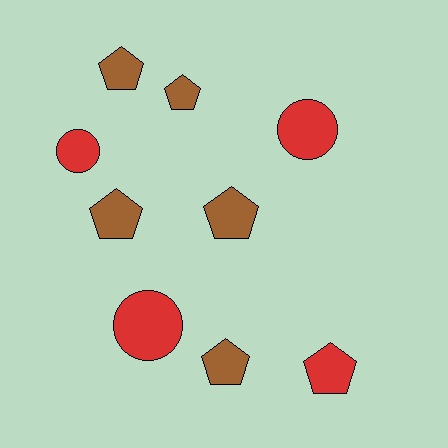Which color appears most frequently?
Brown, with 5 objects.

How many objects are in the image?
There are 9 objects.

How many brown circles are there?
There are no brown circles.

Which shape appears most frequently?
Pentagon, with 6 objects.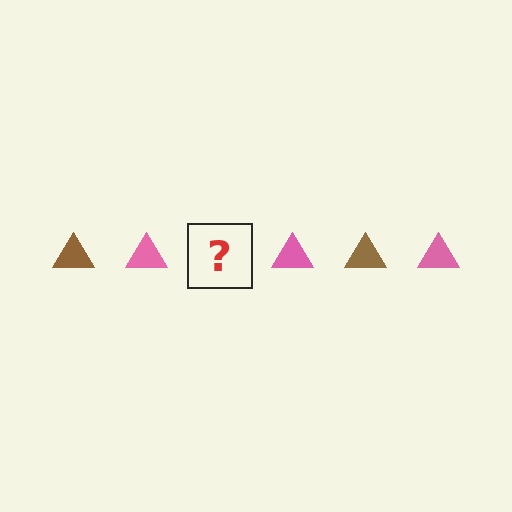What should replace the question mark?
The question mark should be replaced with a brown triangle.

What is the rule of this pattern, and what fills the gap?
The rule is that the pattern cycles through brown, pink triangles. The gap should be filled with a brown triangle.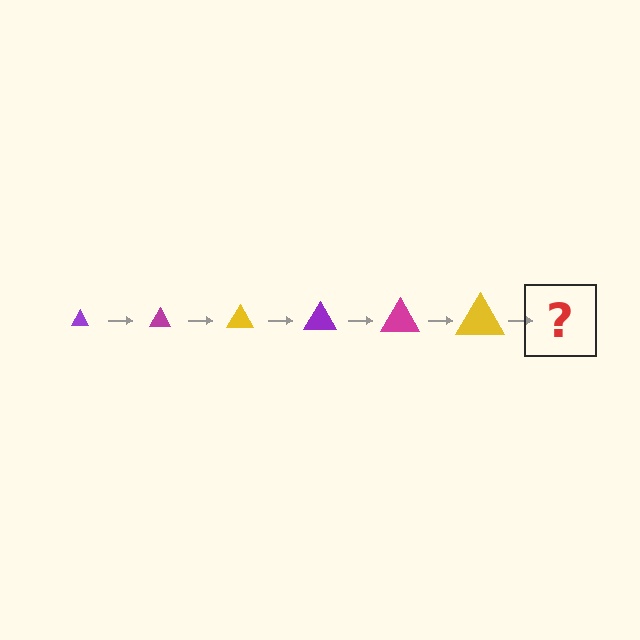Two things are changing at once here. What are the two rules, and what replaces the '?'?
The two rules are that the triangle grows larger each step and the color cycles through purple, magenta, and yellow. The '?' should be a purple triangle, larger than the previous one.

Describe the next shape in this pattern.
It should be a purple triangle, larger than the previous one.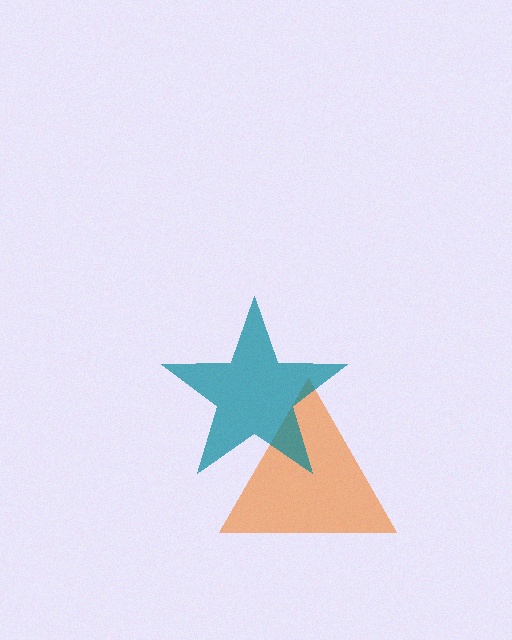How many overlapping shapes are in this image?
There are 2 overlapping shapes in the image.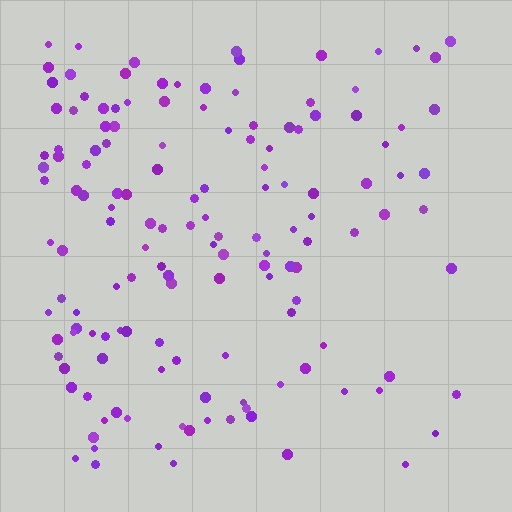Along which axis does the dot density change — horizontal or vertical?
Horizontal.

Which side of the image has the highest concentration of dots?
The left.